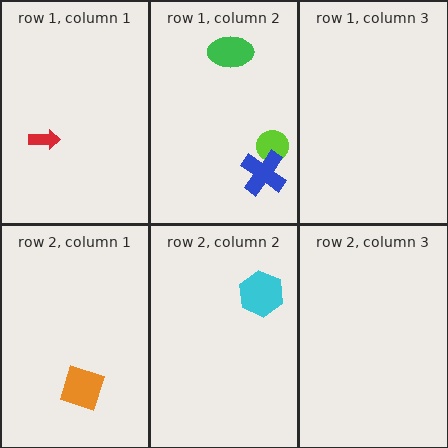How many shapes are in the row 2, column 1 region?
1.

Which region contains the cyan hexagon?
The row 2, column 2 region.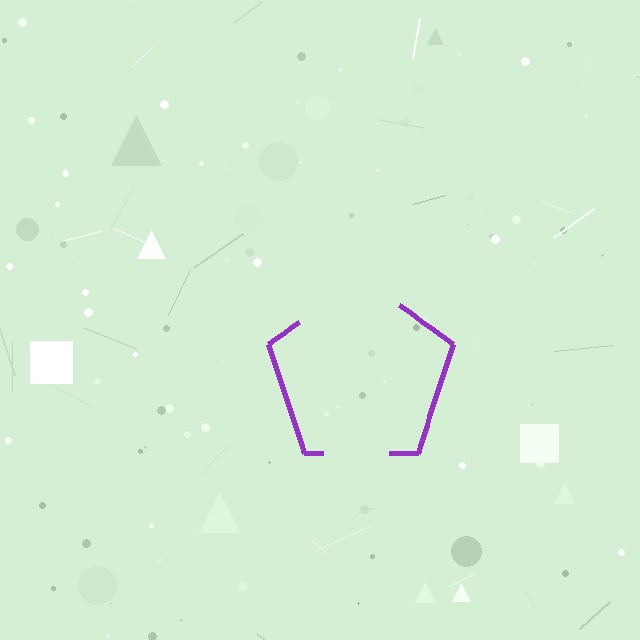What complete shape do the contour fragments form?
The contour fragments form a pentagon.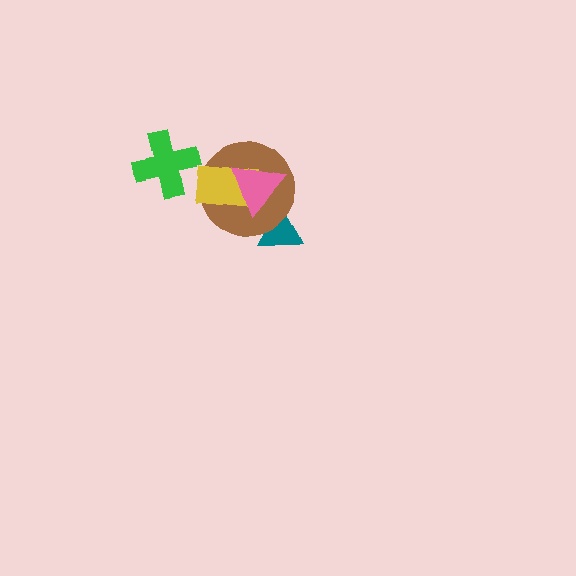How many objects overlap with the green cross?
0 objects overlap with the green cross.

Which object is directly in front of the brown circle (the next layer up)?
The yellow rectangle is directly in front of the brown circle.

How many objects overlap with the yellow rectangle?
2 objects overlap with the yellow rectangle.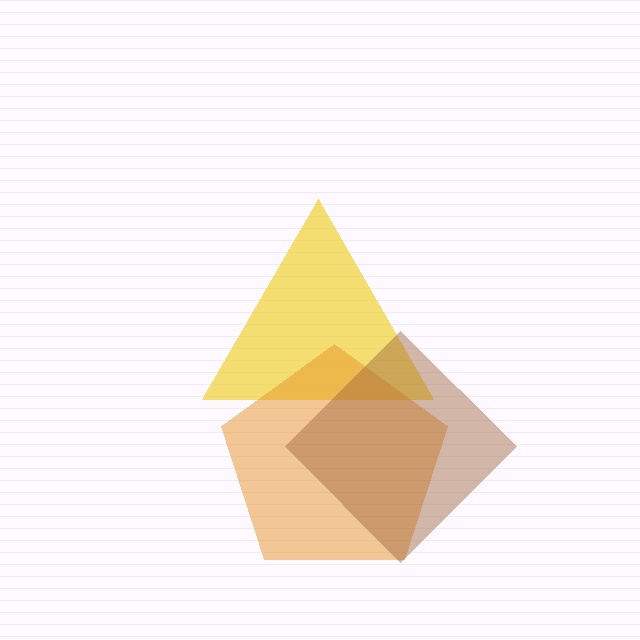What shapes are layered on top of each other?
The layered shapes are: a yellow triangle, an orange pentagon, a brown diamond.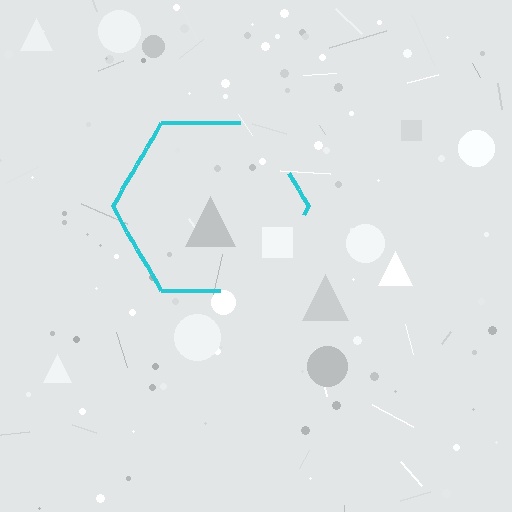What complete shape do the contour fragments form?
The contour fragments form a hexagon.